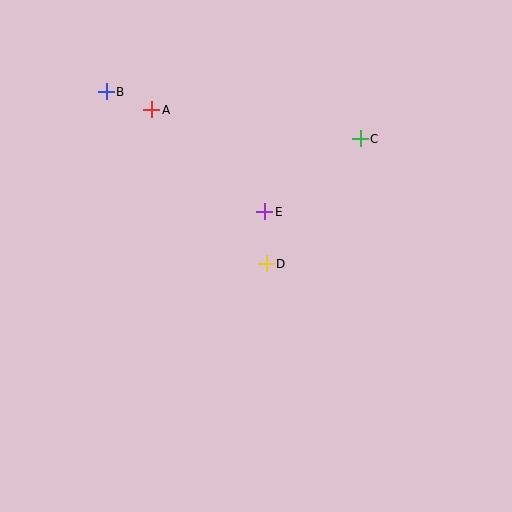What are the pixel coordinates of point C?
Point C is at (360, 139).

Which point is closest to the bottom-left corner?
Point D is closest to the bottom-left corner.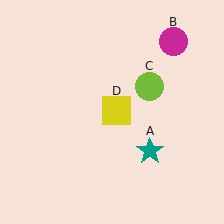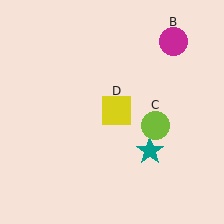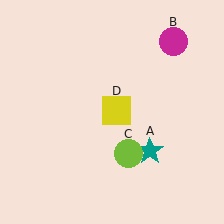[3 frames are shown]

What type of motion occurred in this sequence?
The lime circle (object C) rotated clockwise around the center of the scene.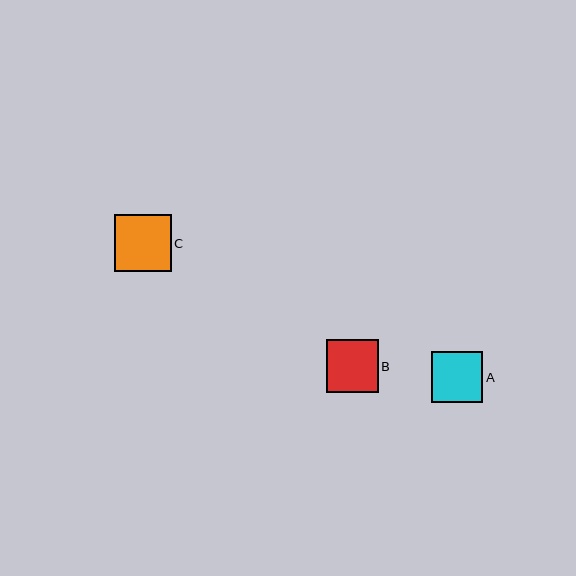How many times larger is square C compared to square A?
Square C is approximately 1.1 times the size of square A.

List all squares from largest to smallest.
From largest to smallest: C, B, A.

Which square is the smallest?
Square A is the smallest with a size of approximately 51 pixels.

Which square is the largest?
Square C is the largest with a size of approximately 56 pixels.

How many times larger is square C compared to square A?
Square C is approximately 1.1 times the size of square A.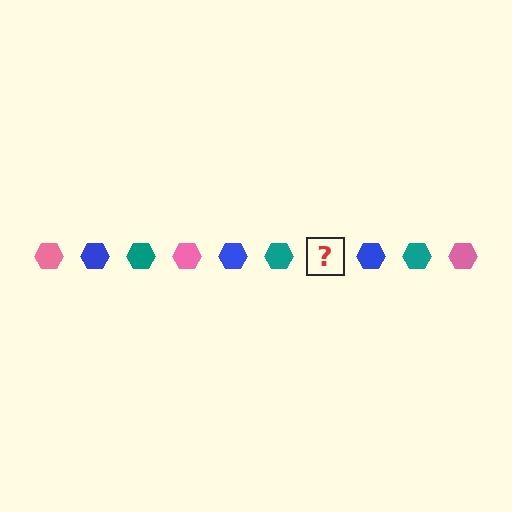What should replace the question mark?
The question mark should be replaced with a pink hexagon.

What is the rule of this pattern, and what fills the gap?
The rule is that the pattern cycles through pink, blue, teal hexagons. The gap should be filled with a pink hexagon.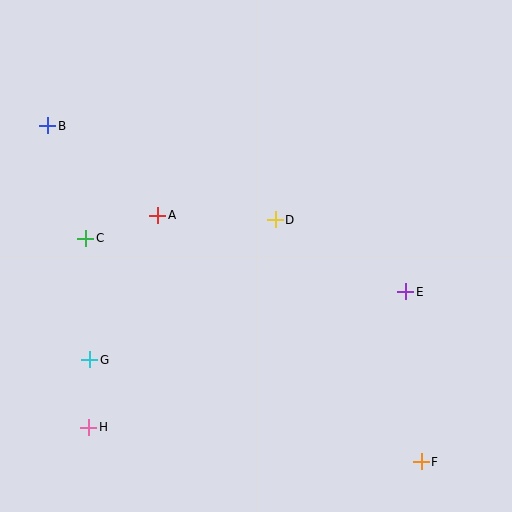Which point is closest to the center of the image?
Point D at (275, 220) is closest to the center.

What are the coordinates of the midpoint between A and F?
The midpoint between A and F is at (290, 338).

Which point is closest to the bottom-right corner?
Point F is closest to the bottom-right corner.